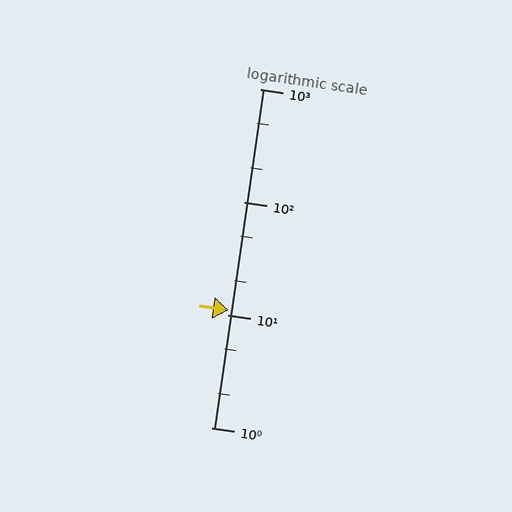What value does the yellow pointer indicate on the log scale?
The pointer indicates approximately 11.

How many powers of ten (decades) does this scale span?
The scale spans 3 decades, from 1 to 1000.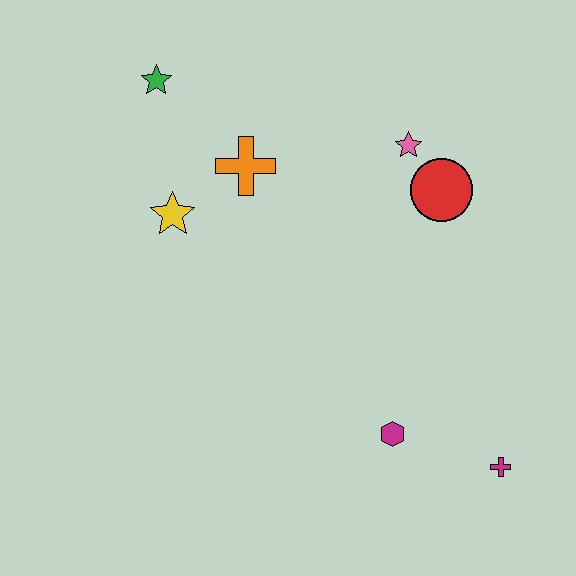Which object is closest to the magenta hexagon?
The magenta cross is closest to the magenta hexagon.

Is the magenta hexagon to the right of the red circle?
No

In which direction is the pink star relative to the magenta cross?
The pink star is above the magenta cross.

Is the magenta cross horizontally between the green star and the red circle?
No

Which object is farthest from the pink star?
The magenta cross is farthest from the pink star.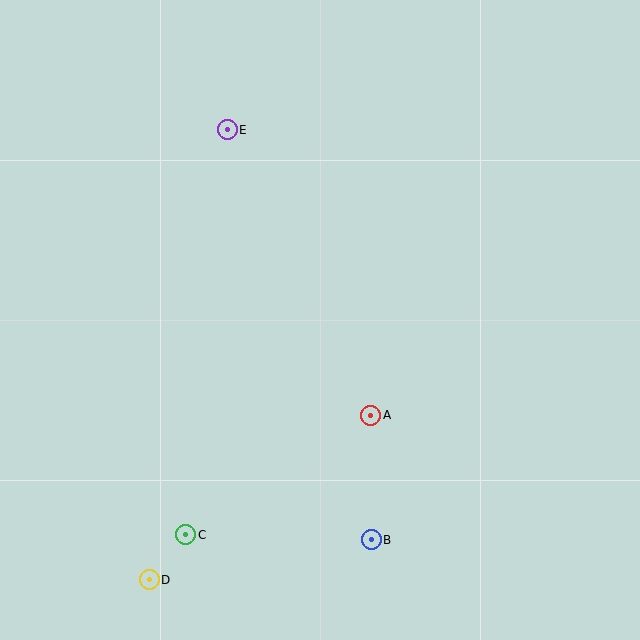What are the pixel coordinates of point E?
Point E is at (227, 130).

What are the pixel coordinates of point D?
Point D is at (149, 580).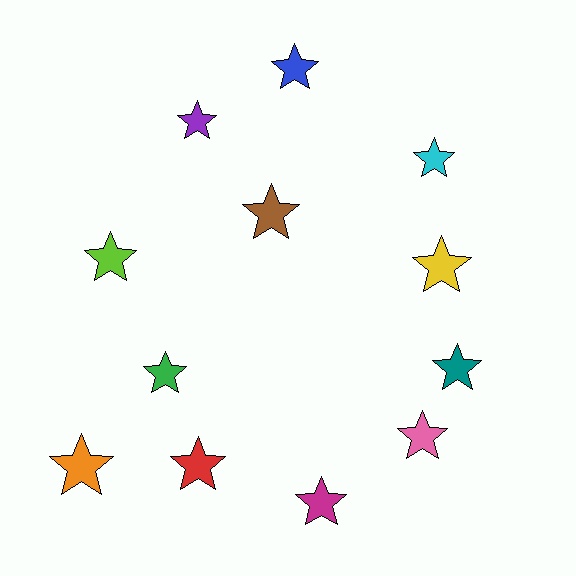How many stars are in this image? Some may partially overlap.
There are 12 stars.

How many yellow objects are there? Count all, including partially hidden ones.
There is 1 yellow object.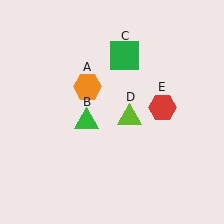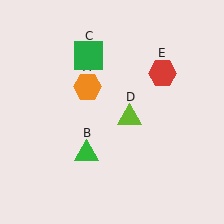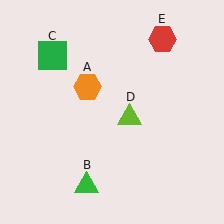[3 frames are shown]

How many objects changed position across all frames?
3 objects changed position: green triangle (object B), green square (object C), red hexagon (object E).